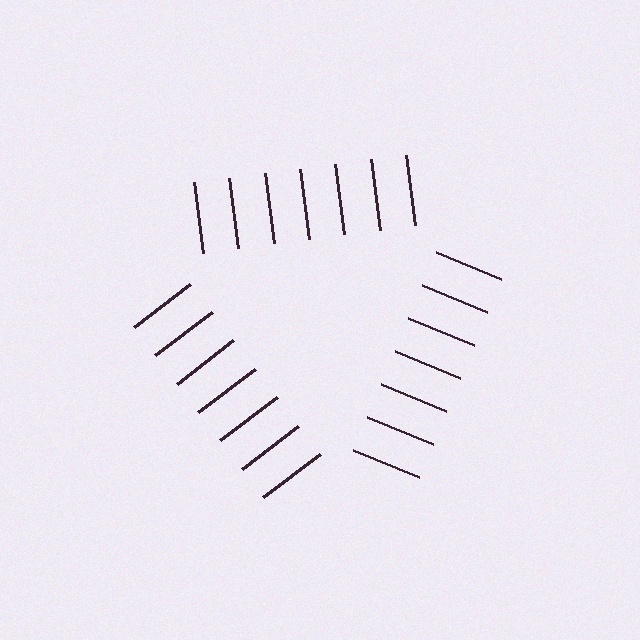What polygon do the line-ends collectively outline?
An illusory triangle — the line segments terminate on its edges but no continuous stroke is drawn.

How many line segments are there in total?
21 — 7 along each of the 3 edges.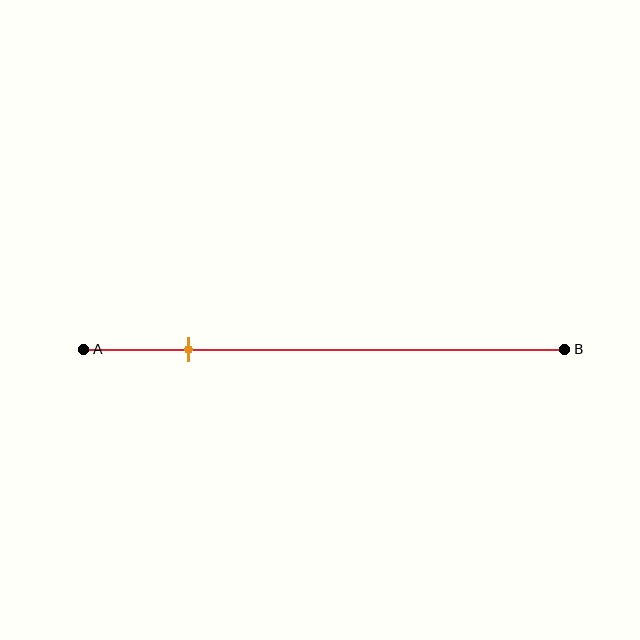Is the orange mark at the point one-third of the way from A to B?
No, the mark is at about 20% from A, not at the 33% one-third point.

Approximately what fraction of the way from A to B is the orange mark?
The orange mark is approximately 20% of the way from A to B.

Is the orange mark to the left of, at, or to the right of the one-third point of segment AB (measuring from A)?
The orange mark is to the left of the one-third point of segment AB.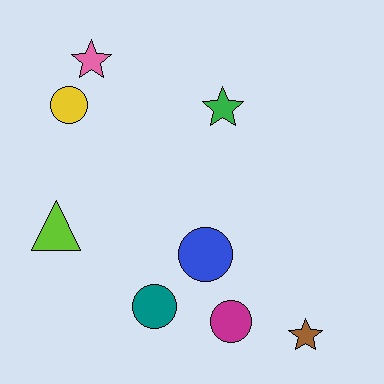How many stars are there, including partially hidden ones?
There are 3 stars.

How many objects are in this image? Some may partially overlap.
There are 8 objects.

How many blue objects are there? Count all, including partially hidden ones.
There is 1 blue object.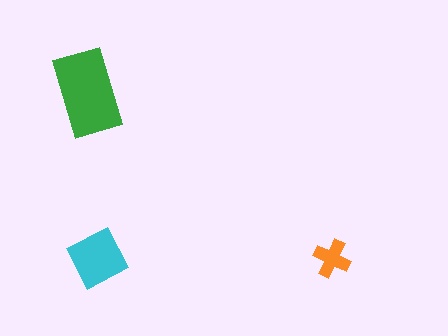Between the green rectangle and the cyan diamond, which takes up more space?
The green rectangle.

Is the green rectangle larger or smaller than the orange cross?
Larger.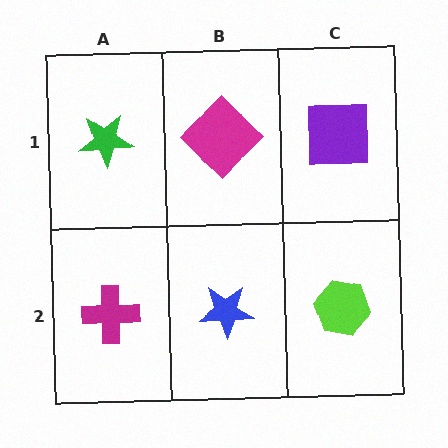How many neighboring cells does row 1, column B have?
3.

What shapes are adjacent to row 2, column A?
A green star (row 1, column A), a blue star (row 2, column B).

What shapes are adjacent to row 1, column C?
A lime hexagon (row 2, column C), a magenta diamond (row 1, column B).